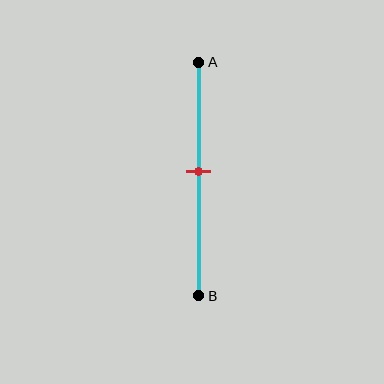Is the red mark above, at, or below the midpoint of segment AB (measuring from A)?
The red mark is above the midpoint of segment AB.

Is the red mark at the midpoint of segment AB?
No, the mark is at about 45% from A, not at the 50% midpoint.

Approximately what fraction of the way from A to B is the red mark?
The red mark is approximately 45% of the way from A to B.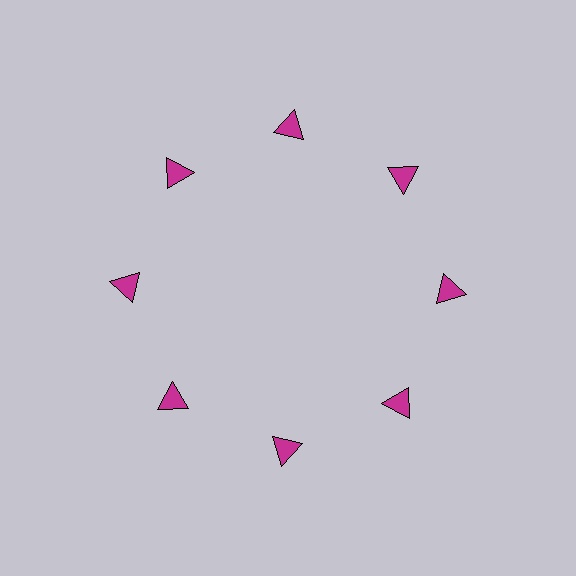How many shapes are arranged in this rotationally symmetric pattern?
There are 8 shapes, arranged in 8 groups of 1.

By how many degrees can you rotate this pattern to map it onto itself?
The pattern maps onto itself every 45 degrees of rotation.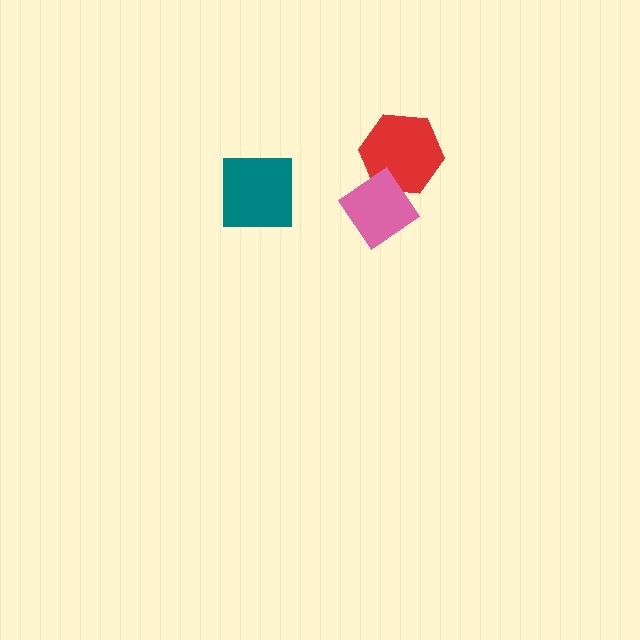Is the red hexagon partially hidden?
Yes, it is partially covered by another shape.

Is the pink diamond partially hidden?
No, no other shape covers it.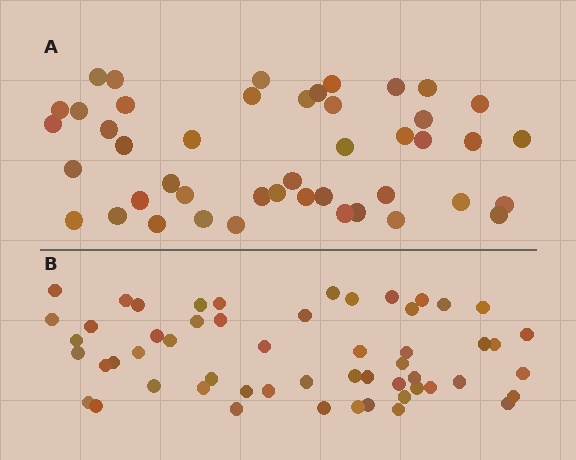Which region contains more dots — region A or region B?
Region B (the bottom region) has more dots.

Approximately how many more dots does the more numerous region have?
Region B has roughly 10 or so more dots than region A.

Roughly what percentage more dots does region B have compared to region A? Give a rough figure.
About 20% more.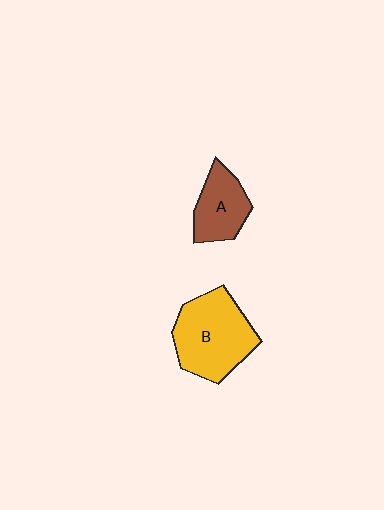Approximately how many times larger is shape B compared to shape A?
Approximately 1.7 times.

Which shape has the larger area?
Shape B (yellow).